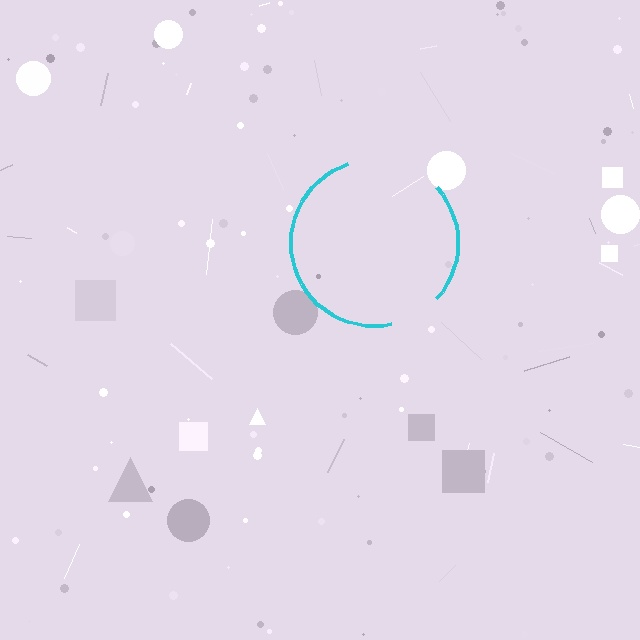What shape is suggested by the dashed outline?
The dashed outline suggests a circle.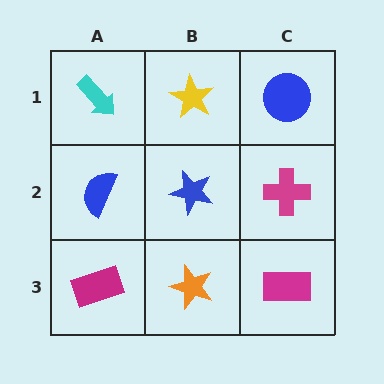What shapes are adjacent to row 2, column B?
A yellow star (row 1, column B), an orange star (row 3, column B), a blue semicircle (row 2, column A), a magenta cross (row 2, column C).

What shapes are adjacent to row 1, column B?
A blue star (row 2, column B), a cyan arrow (row 1, column A), a blue circle (row 1, column C).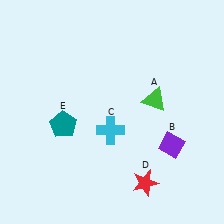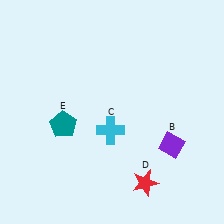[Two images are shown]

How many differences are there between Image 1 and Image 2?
There is 1 difference between the two images.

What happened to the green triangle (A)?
The green triangle (A) was removed in Image 2. It was in the top-right area of Image 1.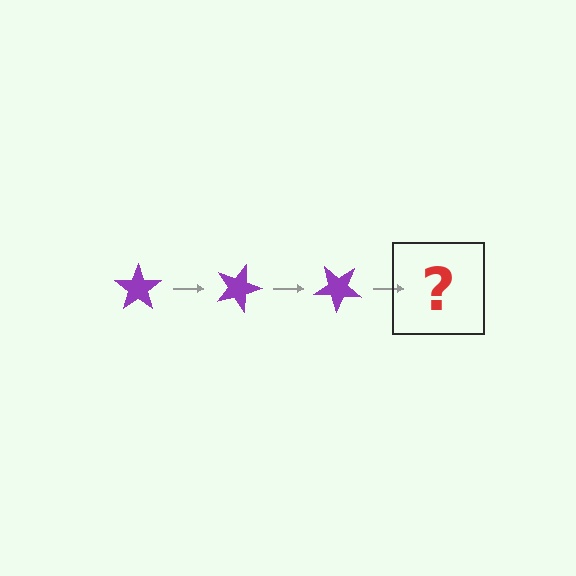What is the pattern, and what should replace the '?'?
The pattern is that the star rotates 20 degrees each step. The '?' should be a purple star rotated 60 degrees.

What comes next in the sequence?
The next element should be a purple star rotated 60 degrees.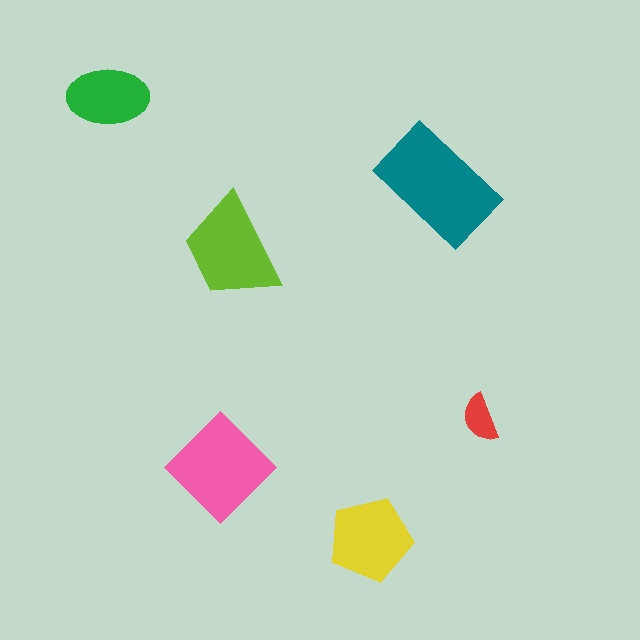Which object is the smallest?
The red semicircle.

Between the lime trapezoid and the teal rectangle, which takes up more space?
The teal rectangle.